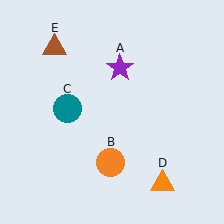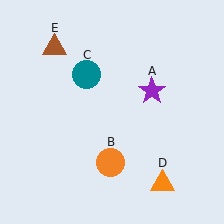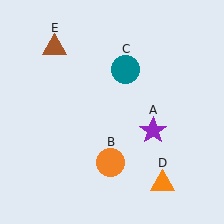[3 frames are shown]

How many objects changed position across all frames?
2 objects changed position: purple star (object A), teal circle (object C).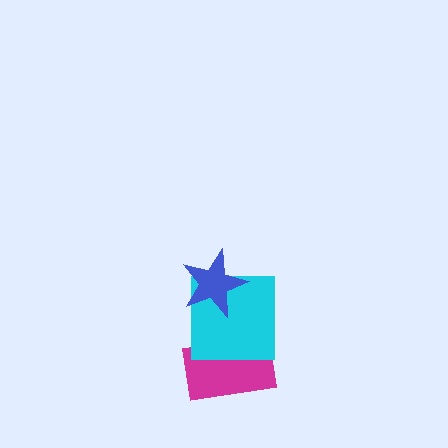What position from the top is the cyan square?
The cyan square is 2nd from the top.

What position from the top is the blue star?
The blue star is 1st from the top.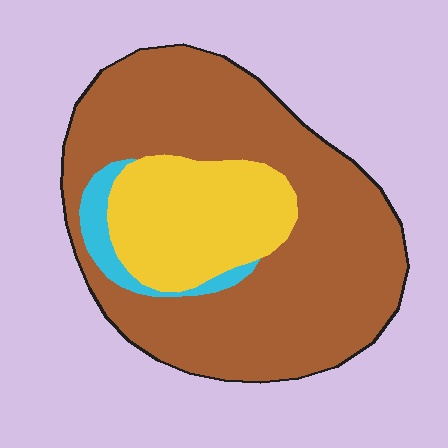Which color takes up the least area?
Cyan, at roughly 5%.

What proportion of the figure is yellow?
Yellow covers about 25% of the figure.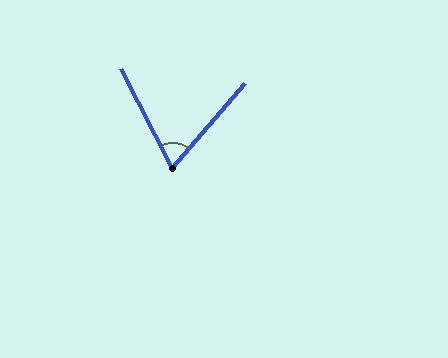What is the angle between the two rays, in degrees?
Approximately 68 degrees.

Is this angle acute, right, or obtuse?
It is acute.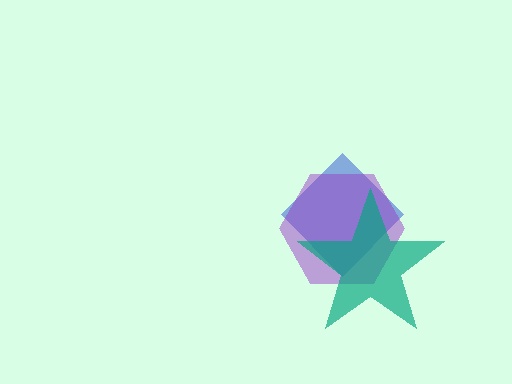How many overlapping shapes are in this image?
There are 3 overlapping shapes in the image.